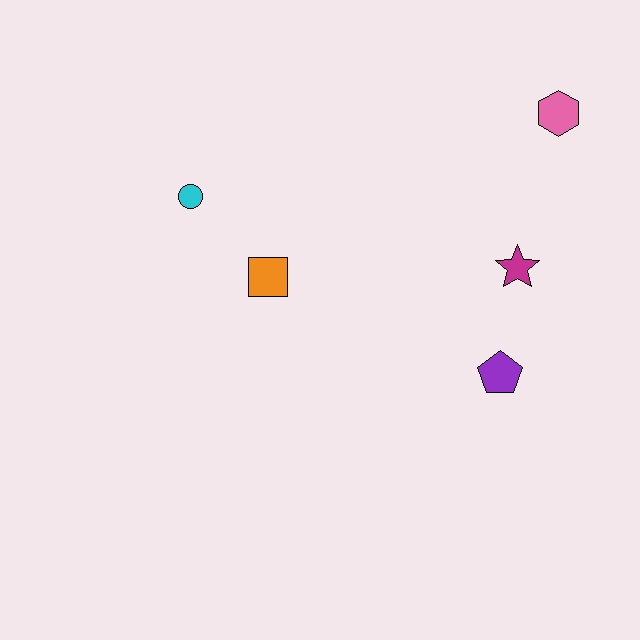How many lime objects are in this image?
There are no lime objects.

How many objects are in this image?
There are 5 objects.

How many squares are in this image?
There is 1 square.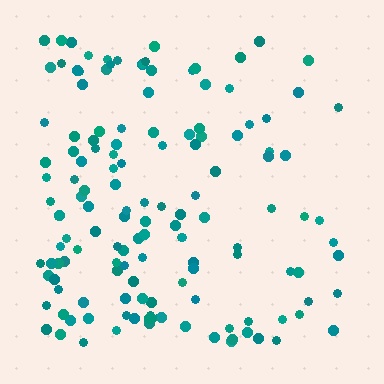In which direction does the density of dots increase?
From right to left, with the left side densest.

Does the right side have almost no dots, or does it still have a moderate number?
Still a moderate number, just noticeably fewer than the left.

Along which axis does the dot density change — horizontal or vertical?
Horizontal.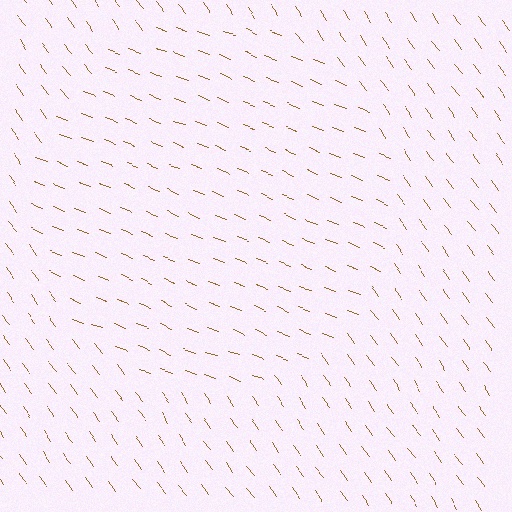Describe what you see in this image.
The image is filled with small brown line segments. A circle region in the image has lines oriented differently from the surrounding lines, creating a visible texture boundary.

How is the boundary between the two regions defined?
The boundary is defined purely by a change in line orientation (approximately 32 degrees difference). All lines are the same color and thickness.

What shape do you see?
I see a circle.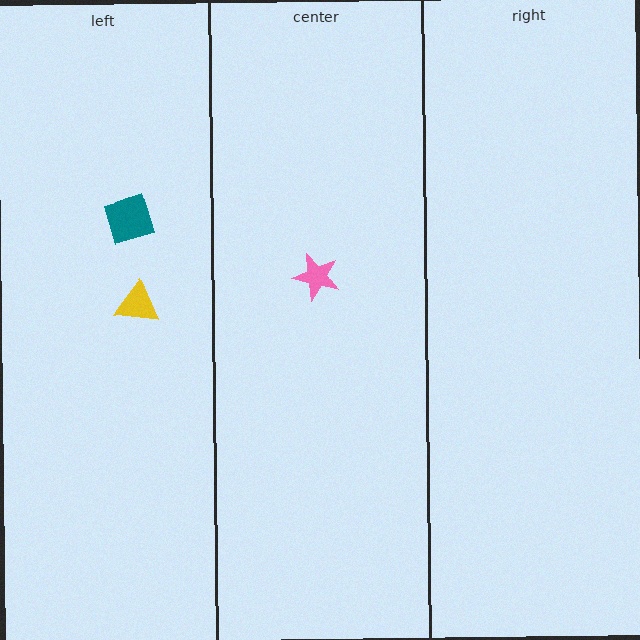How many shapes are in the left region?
2.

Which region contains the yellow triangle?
The left region.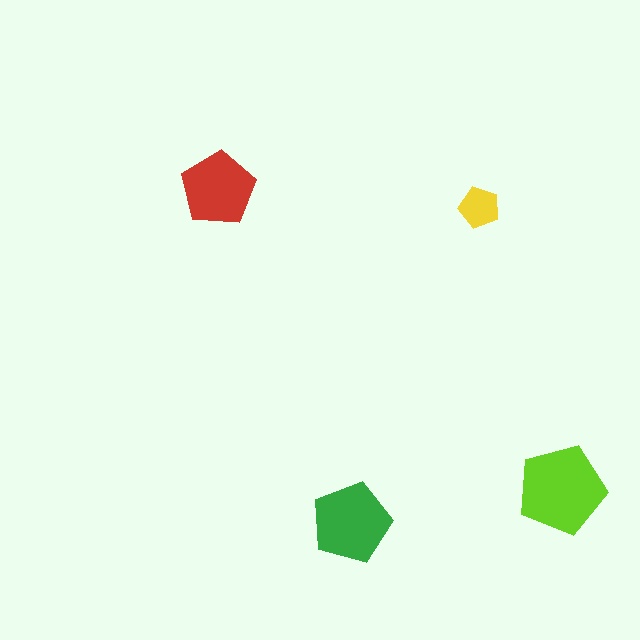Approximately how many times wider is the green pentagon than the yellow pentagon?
About 2 times wider.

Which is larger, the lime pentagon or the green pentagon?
The lime one.